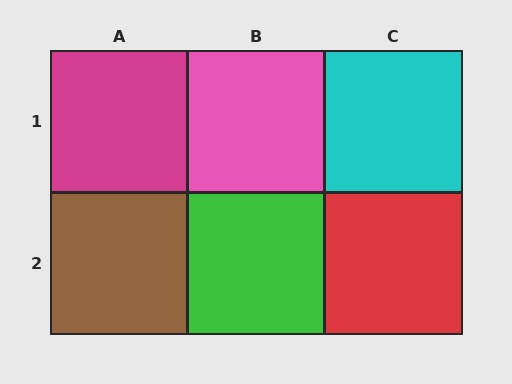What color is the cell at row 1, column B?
Pink.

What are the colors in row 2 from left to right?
Brown, green, red.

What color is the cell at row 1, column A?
Magenta.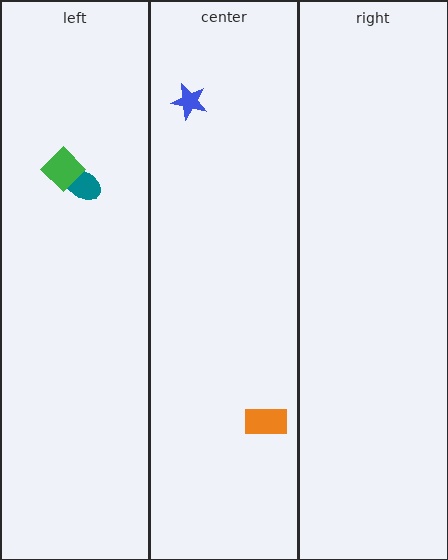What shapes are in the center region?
The blue star, the orange rectangle.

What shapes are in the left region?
The teal ellipse, the green diamond.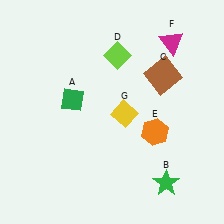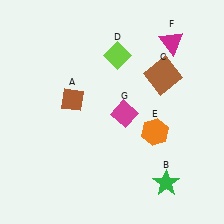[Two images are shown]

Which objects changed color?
A changed from green to brown. G changed from yellow to magenta.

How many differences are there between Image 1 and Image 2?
There are 2 differences between the two images.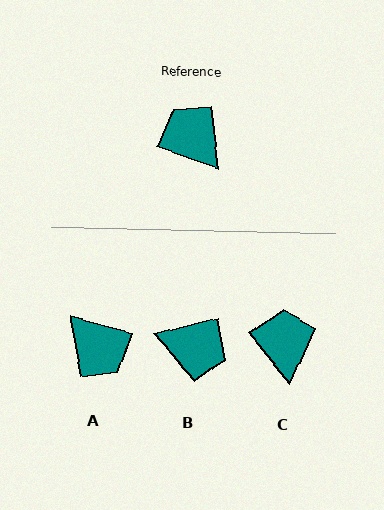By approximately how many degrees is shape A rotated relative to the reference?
Approximately 176 degrees clockwise.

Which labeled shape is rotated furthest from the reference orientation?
A, about 176 degrees away.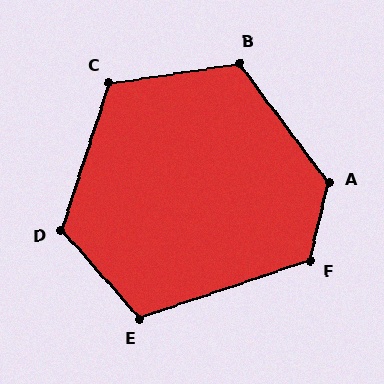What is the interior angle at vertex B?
Approximately 118 degrees (obtuse).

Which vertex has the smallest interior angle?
E, at approximately 113 degrees.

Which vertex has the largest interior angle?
A, at approximately 130 degrees.